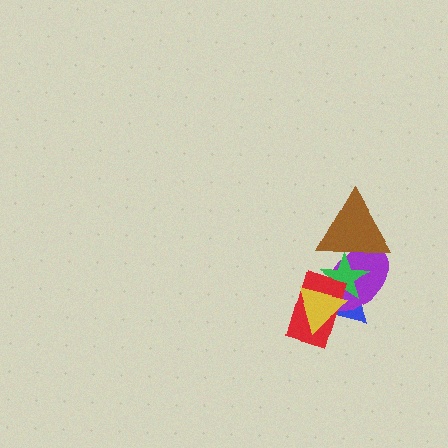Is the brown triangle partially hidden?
No, no other shape covers it.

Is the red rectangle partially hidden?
Yes, it is partially covered by another shape.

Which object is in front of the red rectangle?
The yellow triangle is in front of the red rectangle.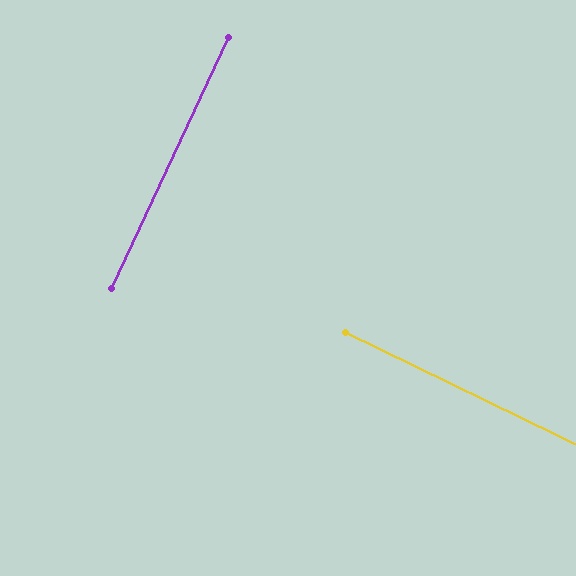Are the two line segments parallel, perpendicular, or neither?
Perpendicular — they meet at approximately 89°.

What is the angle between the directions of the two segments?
Approximately 89 degrees.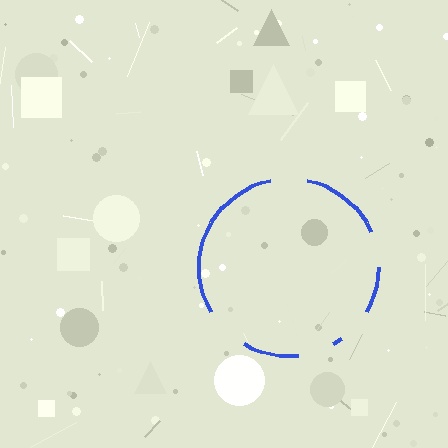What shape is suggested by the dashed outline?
The dashed outline suggests a circle.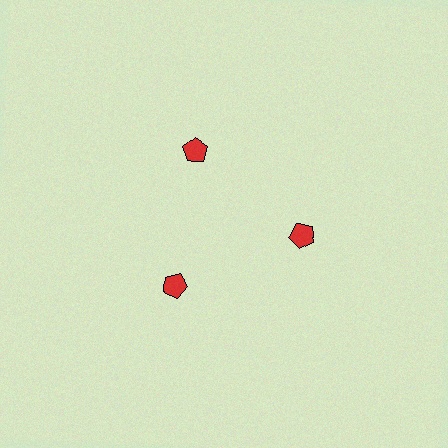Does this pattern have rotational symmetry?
Yes, this pattern has 3-fold rotational symmetry. It looks the same after rotating 120 degrees around the center.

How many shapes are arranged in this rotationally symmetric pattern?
There are 3 shapes, arranged in 3 groups of 1.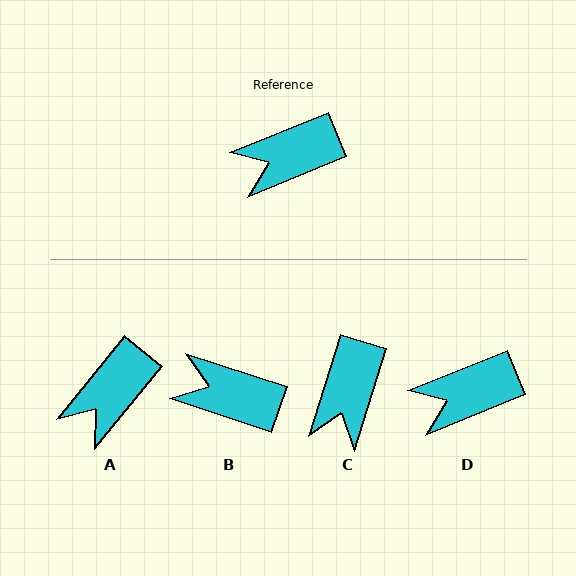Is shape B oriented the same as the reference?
No, it is off by about 40 degrees.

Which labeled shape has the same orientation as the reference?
D.